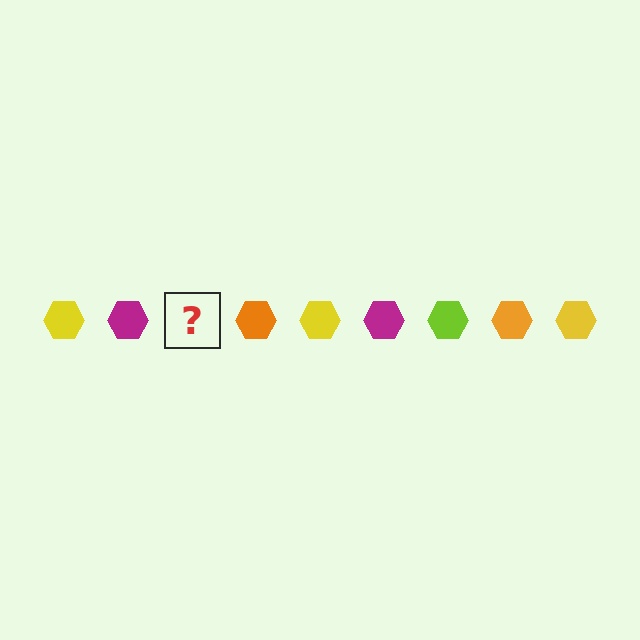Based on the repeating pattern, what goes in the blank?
The blank should be a lime hexagon.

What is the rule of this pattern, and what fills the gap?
The rule is that the pattern cycles through yellow, magenta, lime, orange hexagons. The gap should be filled with a lime hexagon.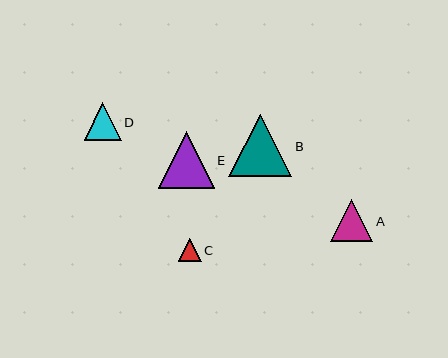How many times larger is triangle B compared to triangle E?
Triangle B is approximately 1.1 times the size of triangle E.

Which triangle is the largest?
Triangle B is the largest with a size of approximately 63 pixels.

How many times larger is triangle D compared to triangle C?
Triangle D is approximately 1.6 times the size of triangle C.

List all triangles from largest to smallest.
From largest to smallest: B, E, A, D, C.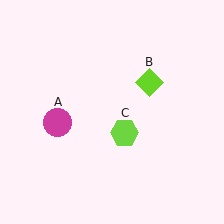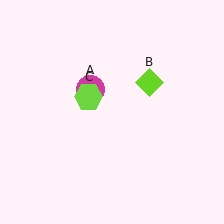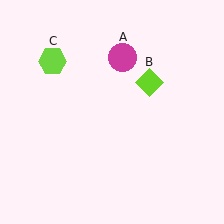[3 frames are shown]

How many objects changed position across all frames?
2 objects changed position: magenta circle (object A), lime hexagon (object C).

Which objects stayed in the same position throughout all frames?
Lime diamond (object B) remained stationary.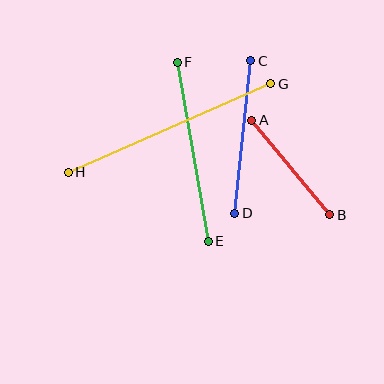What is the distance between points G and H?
The distance is approximately 221 pixels.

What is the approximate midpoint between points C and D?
The midpoint is at approximately (243, 137) pixels.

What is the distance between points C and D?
The distance is approximately 153 pixels.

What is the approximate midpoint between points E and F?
The midpoint is at approximately (193, 152) pixels.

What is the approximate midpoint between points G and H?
The midpoint is at approximately (169, 128) pixels.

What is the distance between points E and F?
The distance is approximately 182 pixels.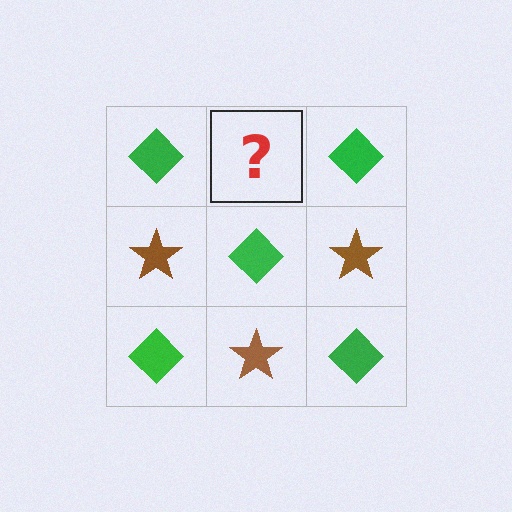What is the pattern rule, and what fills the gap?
The rule is that it alternates green diamond and brown star in a checkerboard pattern. The gap should be filled with a brown star.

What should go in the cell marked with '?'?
The missing cell should contain a brown star.